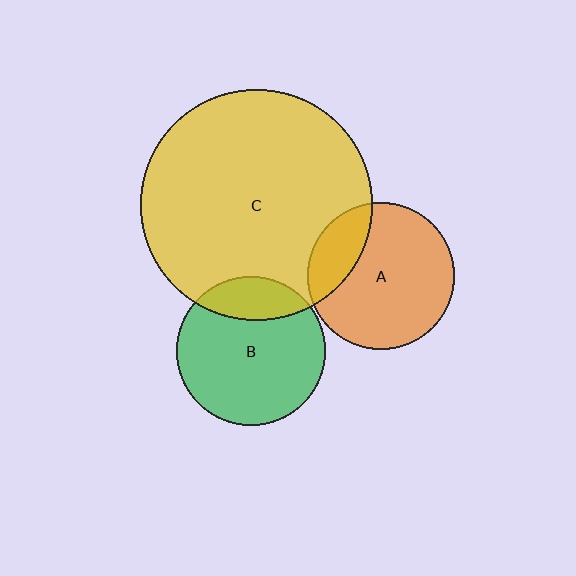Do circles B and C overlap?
Yes.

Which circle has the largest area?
Circle C (yellow).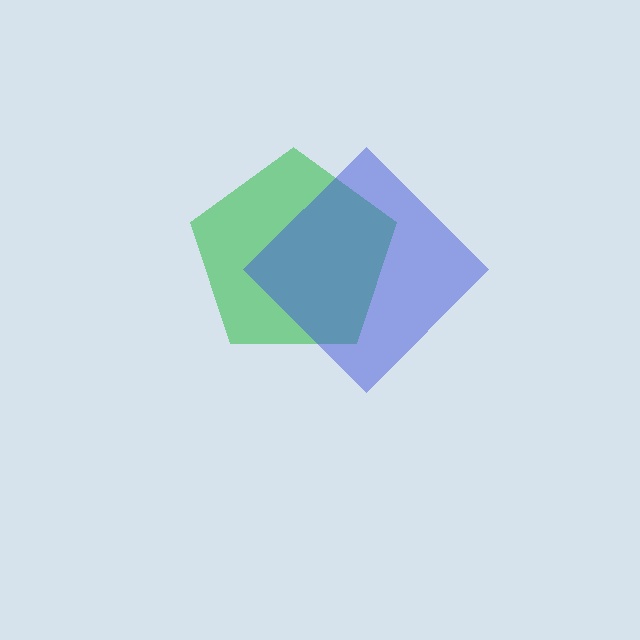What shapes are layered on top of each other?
The layered shapes are: a green pentagon, a blue diamond.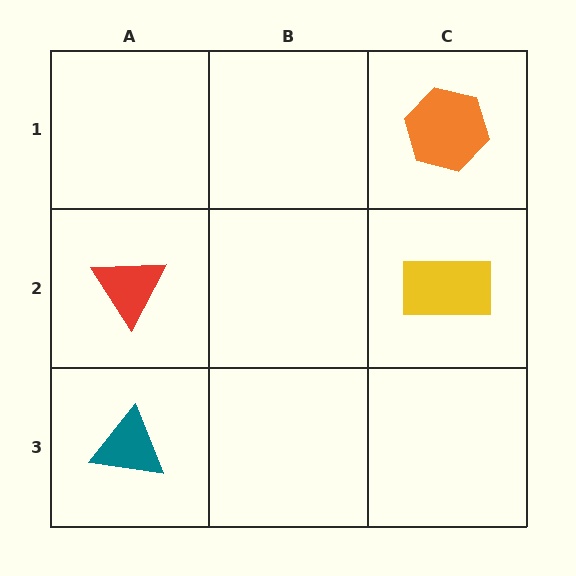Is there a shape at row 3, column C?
No, that cell is empty.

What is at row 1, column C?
An orange hexagon.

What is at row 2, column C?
A yellow rectangle.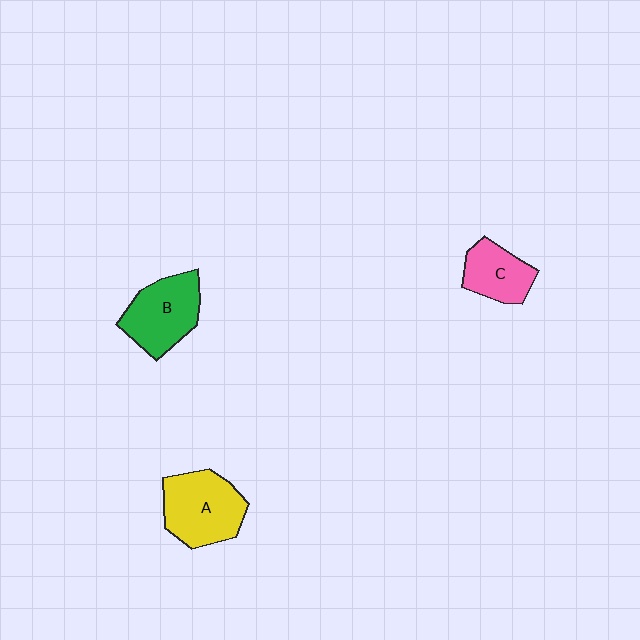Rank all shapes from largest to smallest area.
From largest to smallest: A (yellow), B (green), C (pink).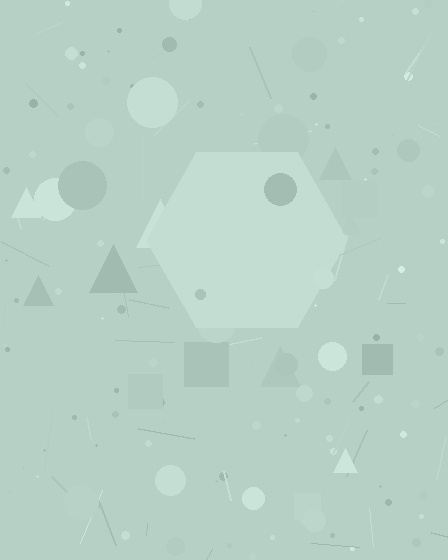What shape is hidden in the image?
A hexagon is hidden in the image.